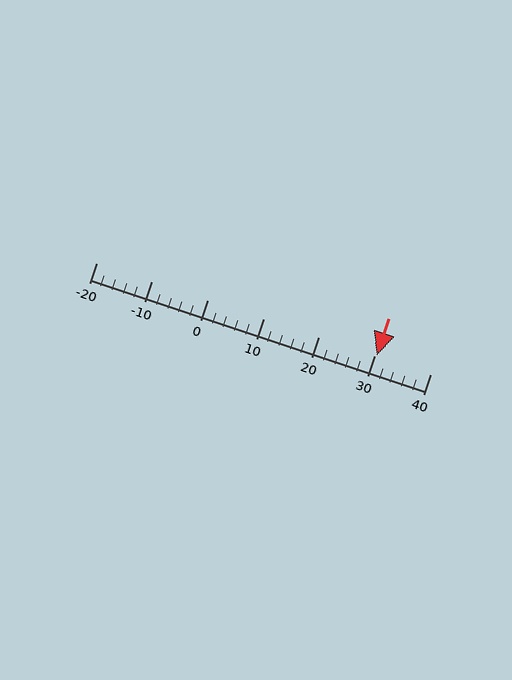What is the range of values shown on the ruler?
The ruler shows values from -20 to 40.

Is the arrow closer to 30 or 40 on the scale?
The arrow is closer to 30.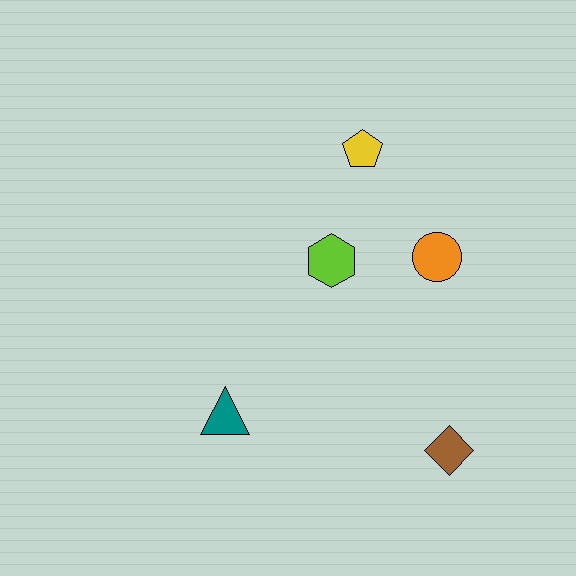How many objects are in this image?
There are 5 objects.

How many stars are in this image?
There are no stars.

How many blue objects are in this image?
There are no blue objects.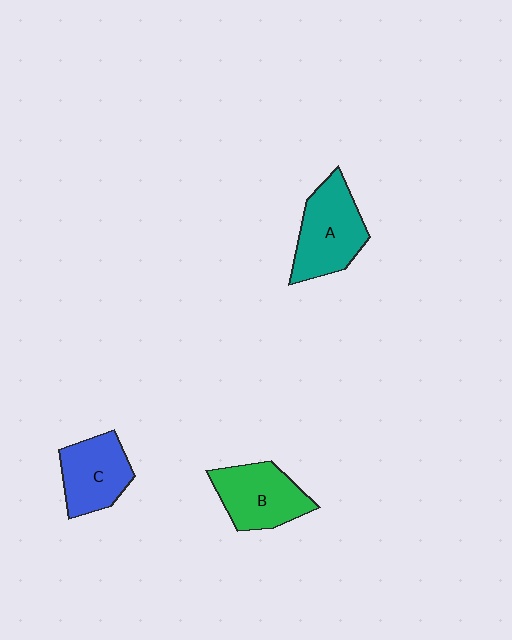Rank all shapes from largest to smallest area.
From largest to smallest: A (teal), B (green), C (blue).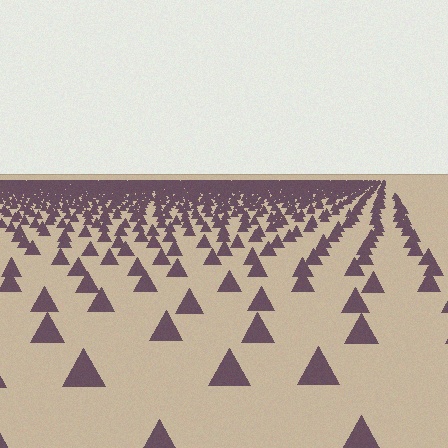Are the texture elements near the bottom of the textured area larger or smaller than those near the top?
Larger. Near the bottom, elements are closer to the viewer and appear at a bigger on-screen size.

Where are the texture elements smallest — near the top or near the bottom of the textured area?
Near the top.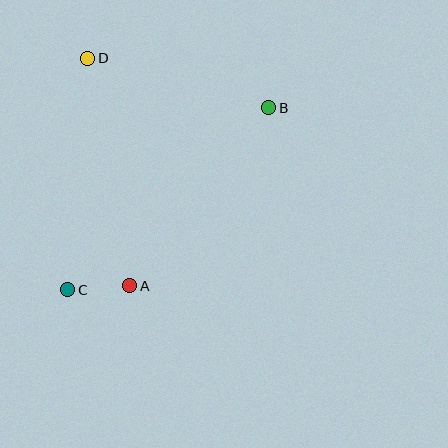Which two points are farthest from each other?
Points B and C are farthest from each other.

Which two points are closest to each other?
Points A and C are closest to each other.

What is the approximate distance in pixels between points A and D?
The distance between A and D is approximately 232 pixels.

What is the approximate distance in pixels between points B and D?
The distance between B and D is approximately 188 pixels.